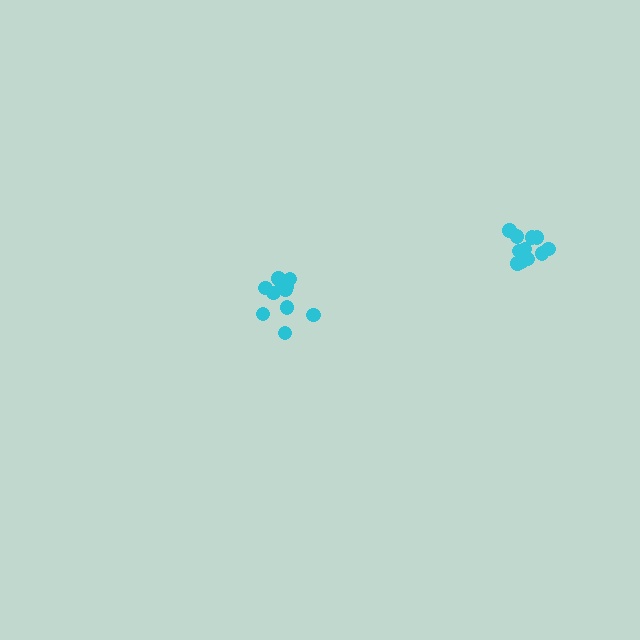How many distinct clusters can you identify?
There are 2 distinct clusters.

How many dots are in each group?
Group 1: 11 dots, Group 2: 11 dots (22 total).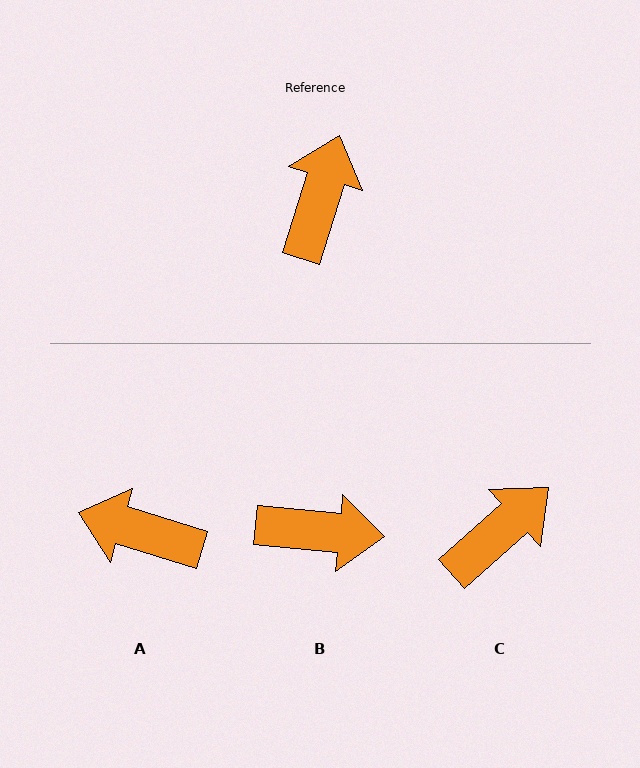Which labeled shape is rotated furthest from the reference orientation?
A, about 91 degrees away.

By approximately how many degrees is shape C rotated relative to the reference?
Approximately 31 degrees clockwise.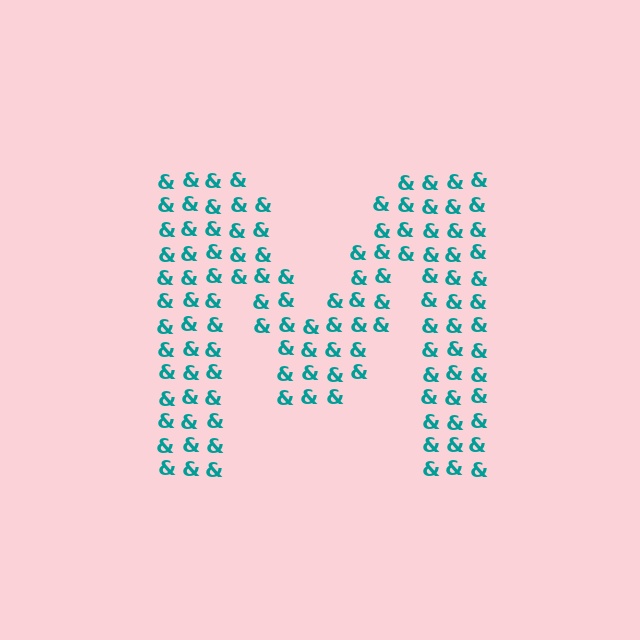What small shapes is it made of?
It is made of small ampersands.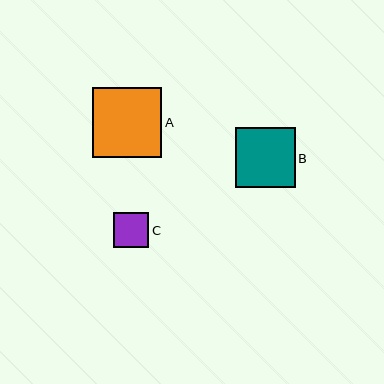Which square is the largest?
Square A is the largest with a size of approximately 69 pixels.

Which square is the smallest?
Square C is the smallest with a size of approximately 35 pixels.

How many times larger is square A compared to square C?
Square A is approximately 2.0 times the size of square C.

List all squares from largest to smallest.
From largest to smallest: A, B, C.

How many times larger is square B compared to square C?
Square B is approximately 1.7 times the size of square C.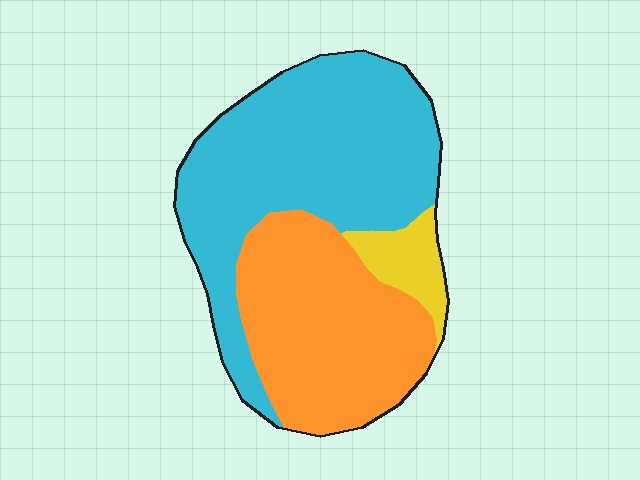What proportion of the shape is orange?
Orange takes up about two fifths (2/5) of the shape.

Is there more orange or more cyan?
Cyan.